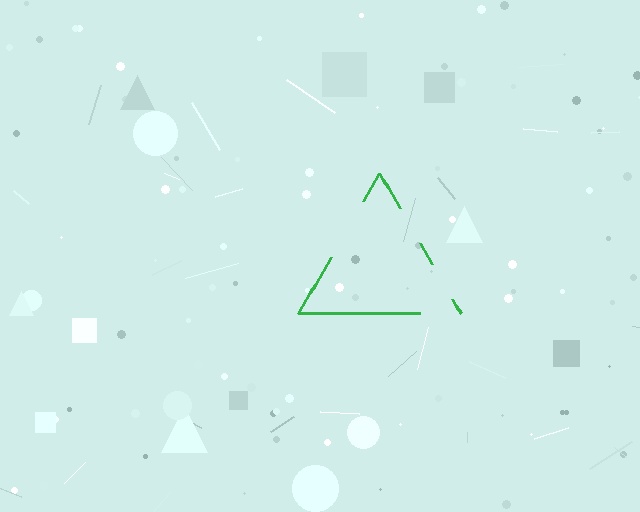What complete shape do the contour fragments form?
The contour fragments form a triangle.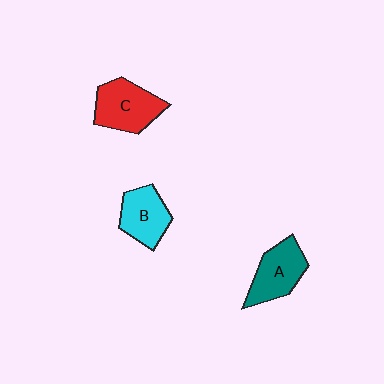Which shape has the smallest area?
Shape B (cyan).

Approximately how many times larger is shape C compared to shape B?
Approximately 1.2 times.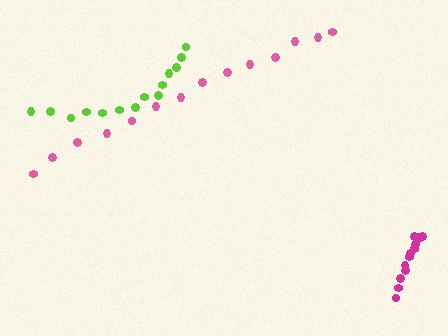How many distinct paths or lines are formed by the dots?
There are 3 distinct paths.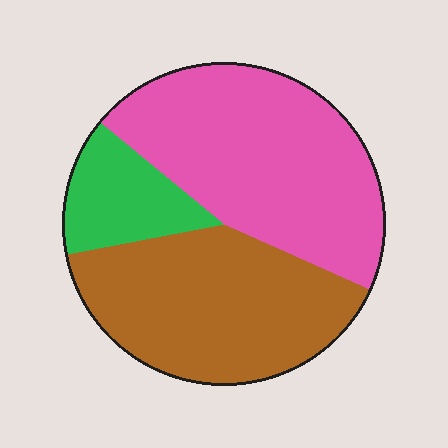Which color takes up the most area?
Pink, at roughly 45%.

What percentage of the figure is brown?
Brown takes up about two fifths (2/5) of the figure.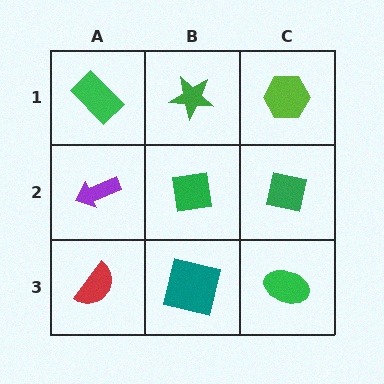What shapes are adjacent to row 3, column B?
A green square (row 2, column B), a red semicircle (row 3, column A), a green ellipse (row 3, column C).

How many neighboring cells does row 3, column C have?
2.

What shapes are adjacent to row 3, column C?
A green square (row 2, column C), a teal square (row 3, column B).